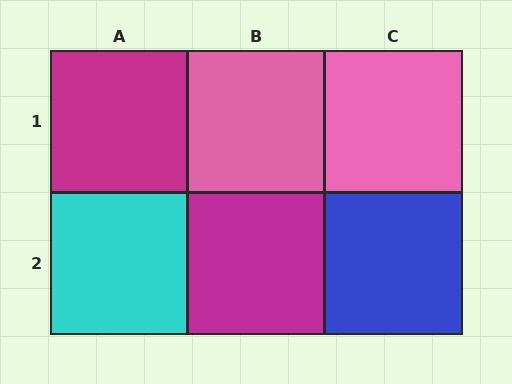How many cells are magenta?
2 cells are magenta.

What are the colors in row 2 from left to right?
Cyan, magenta, blue.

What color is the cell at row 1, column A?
Magenta.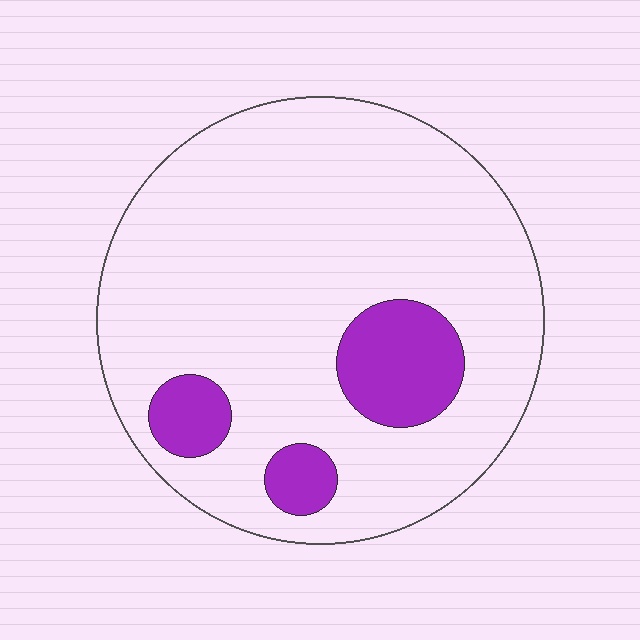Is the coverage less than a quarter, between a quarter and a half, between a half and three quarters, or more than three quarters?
Less than a quarter.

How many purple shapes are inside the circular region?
3.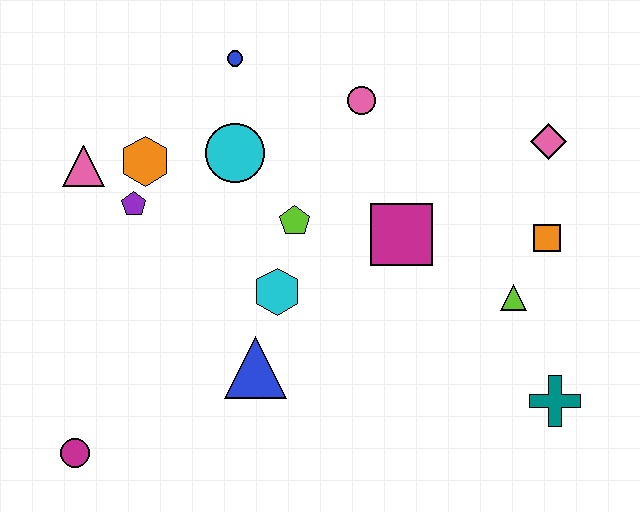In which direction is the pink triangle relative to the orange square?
The pink triangle is to the left of the orange square.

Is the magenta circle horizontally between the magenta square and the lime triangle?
No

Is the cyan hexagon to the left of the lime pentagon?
Yes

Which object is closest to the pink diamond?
The orange square is closest to the pink diamond.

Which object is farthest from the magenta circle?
The pink diamond is farthest from the magenta circle.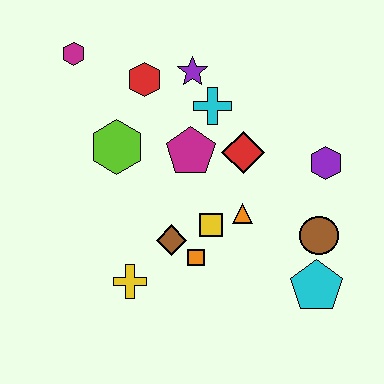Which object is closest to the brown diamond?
The orange square is closest to the brown diamond.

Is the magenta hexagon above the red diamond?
Yes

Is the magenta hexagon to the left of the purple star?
Yes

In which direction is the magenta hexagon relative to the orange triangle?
The magenta hexagon is to the left of the orange triangle.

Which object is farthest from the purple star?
The cyan pentagon is farthest from the purple star.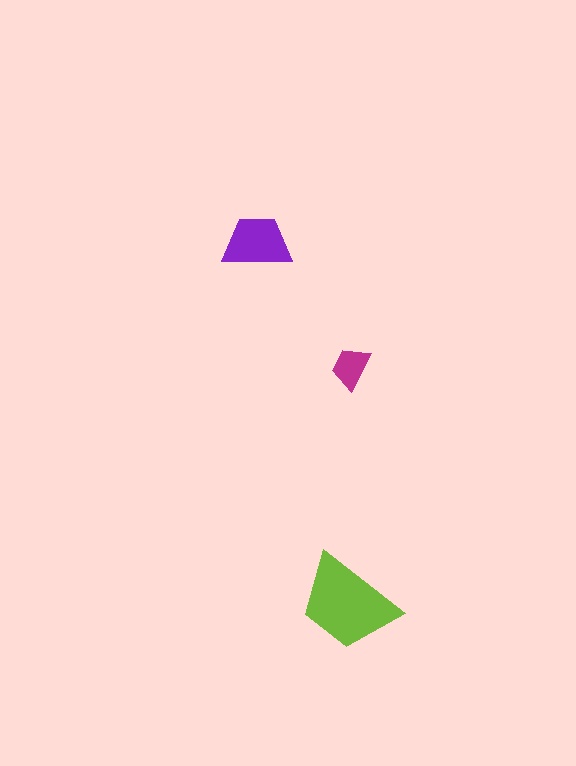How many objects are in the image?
There are 3 objects in the image.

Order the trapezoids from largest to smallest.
the lime one, the purple one, the magenta one.